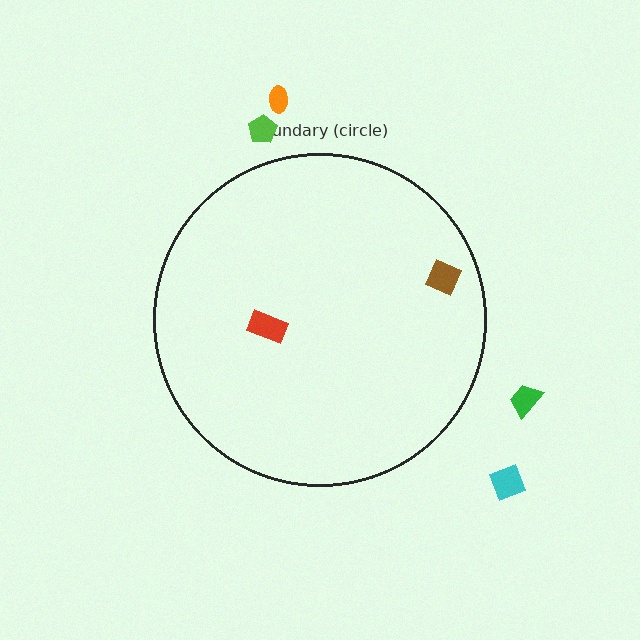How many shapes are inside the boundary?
2 inside, 4 outside.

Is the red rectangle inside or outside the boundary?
Inside.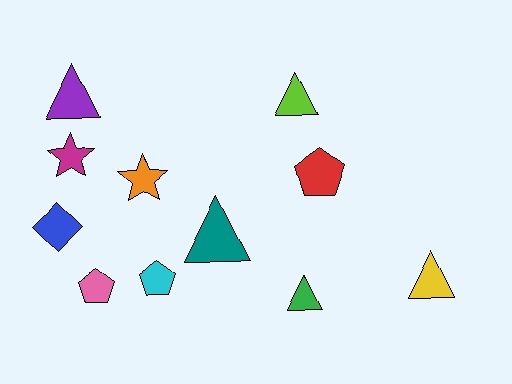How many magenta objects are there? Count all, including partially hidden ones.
There is 1 magenta object.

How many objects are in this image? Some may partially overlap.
There are 11 objects.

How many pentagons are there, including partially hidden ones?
There are 3 pentagons.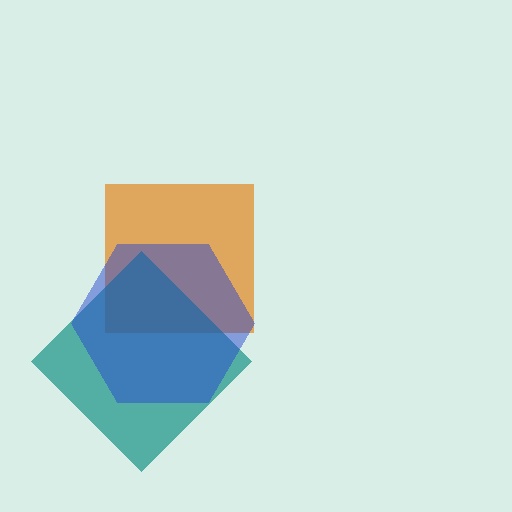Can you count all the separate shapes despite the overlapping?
Yes, there are 3 separate shapes.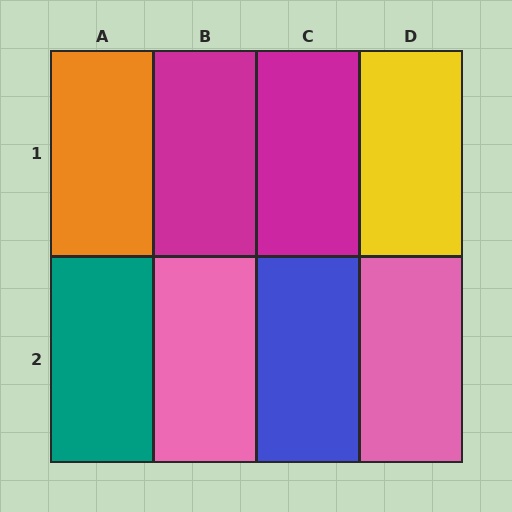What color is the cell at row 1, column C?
Magenta.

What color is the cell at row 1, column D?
Yellow.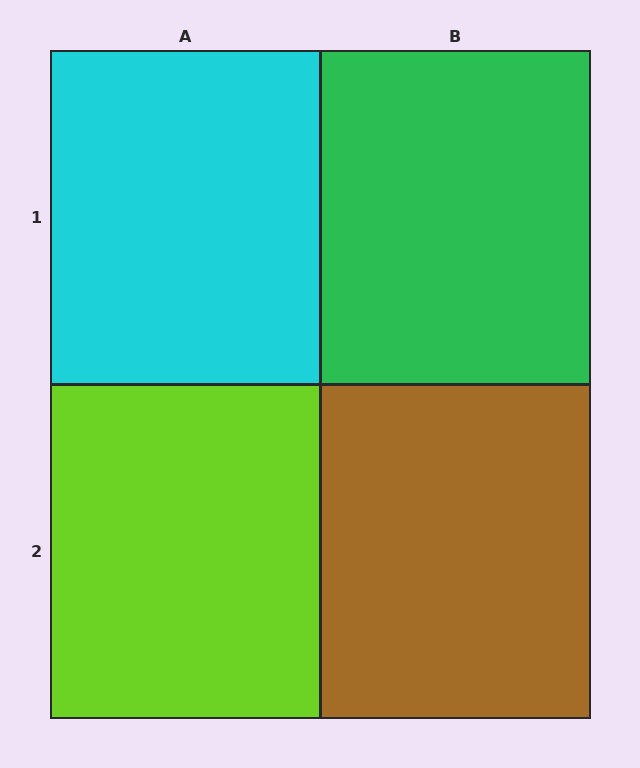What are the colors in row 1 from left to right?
Cyan, green.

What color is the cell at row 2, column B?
Brown.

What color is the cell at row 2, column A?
Lime.